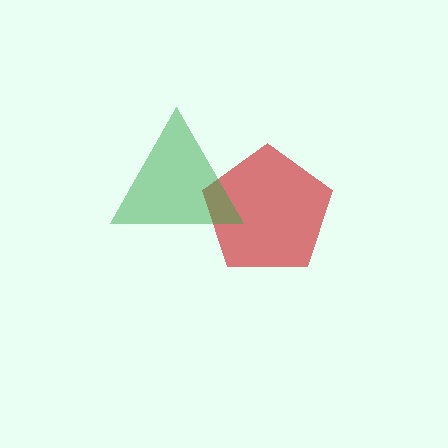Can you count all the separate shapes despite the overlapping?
Yes, there are 2 separate shapes.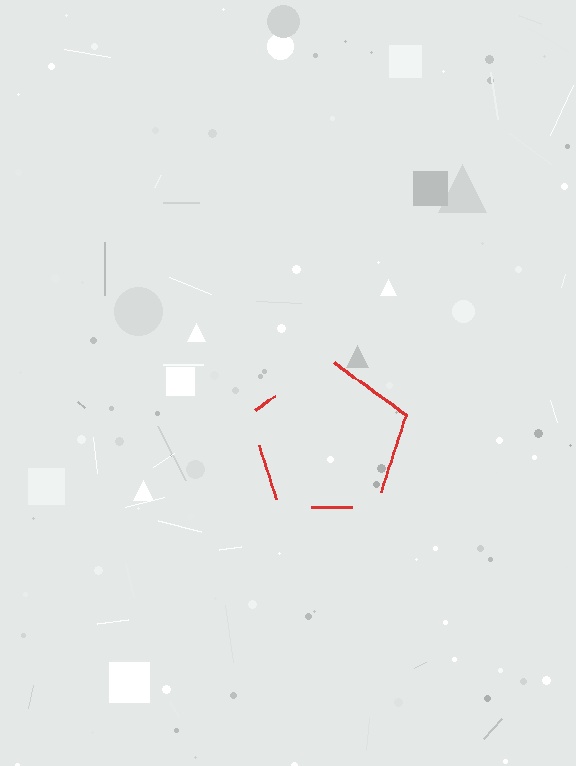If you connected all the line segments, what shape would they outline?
They would outline a pentagon.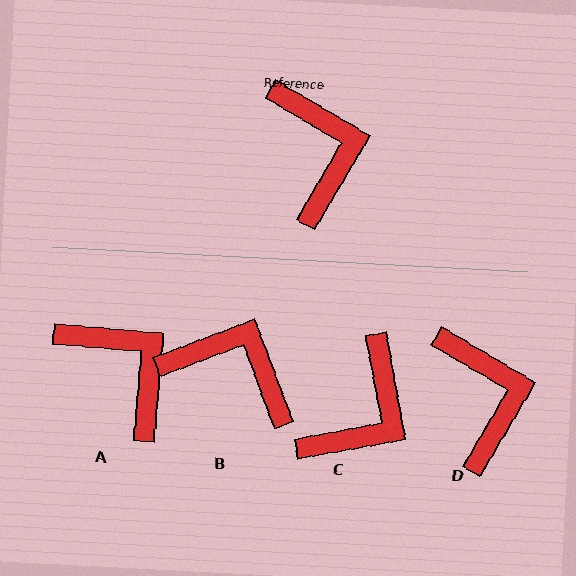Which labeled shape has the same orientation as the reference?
D.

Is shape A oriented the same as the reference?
No, it is off by about 26 degrees.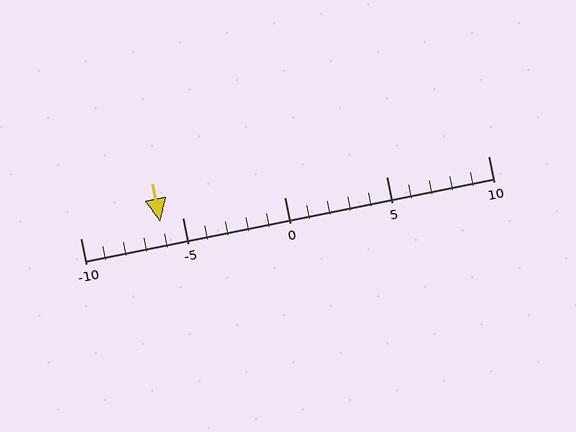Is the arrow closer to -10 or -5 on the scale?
The arrow is closer to -5.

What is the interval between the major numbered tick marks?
The major tick marks are spaced 5 units apart.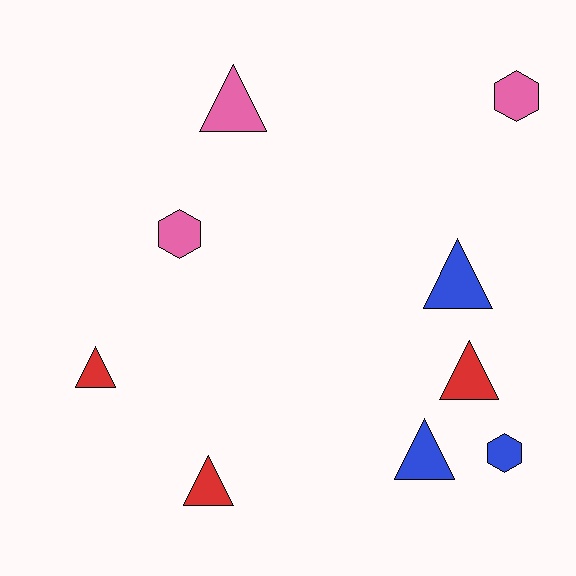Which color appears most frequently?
Red, with 3 objects.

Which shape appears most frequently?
Triangle, with 6 objects.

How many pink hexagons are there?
There are 2 pink hexagons.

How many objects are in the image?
There are 9 objects.